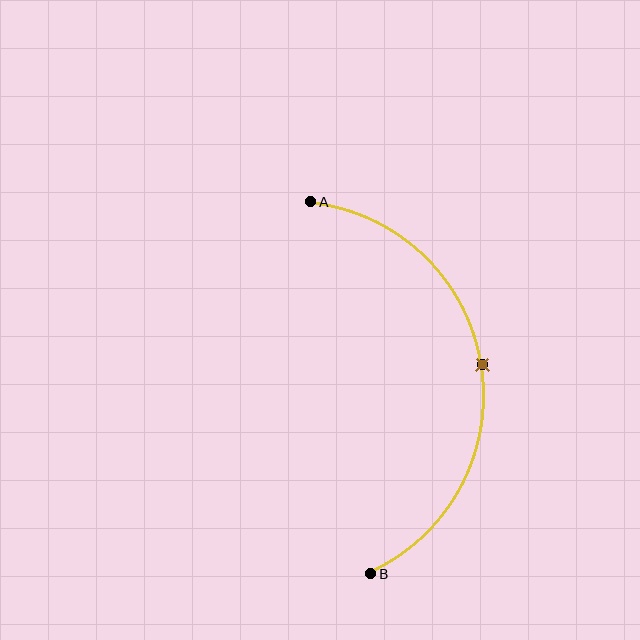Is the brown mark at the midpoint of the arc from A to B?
Yes. The brown mark lies on the arc at equal arc-length from both A and B — it is the arc midpoint.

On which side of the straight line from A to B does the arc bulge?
The arc bulges to the right of the straight line connecting A and B.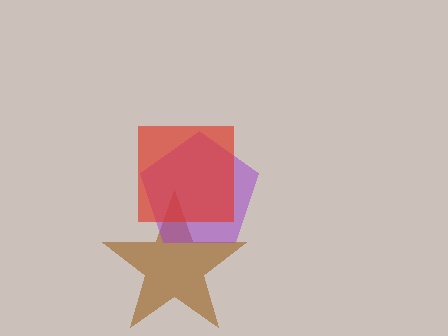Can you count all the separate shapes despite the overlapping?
Yes, there are 3 separate shapes.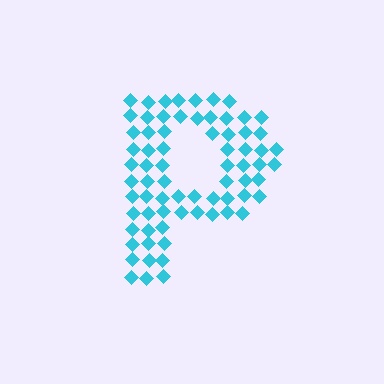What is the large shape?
The large shape is the letter P.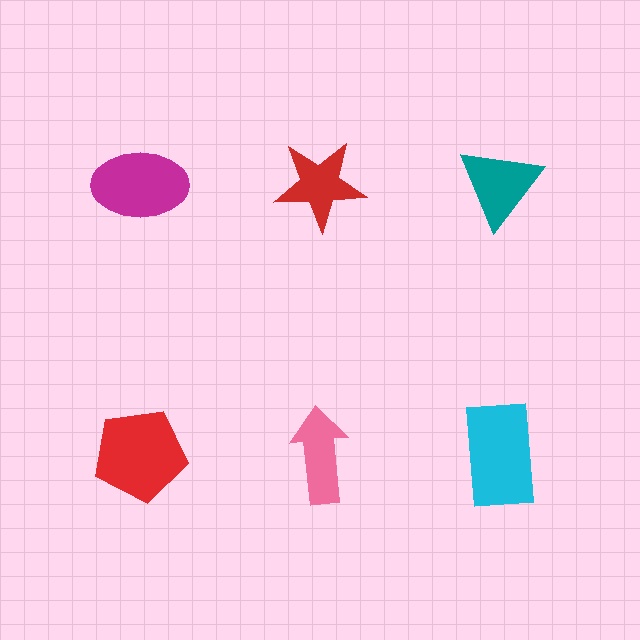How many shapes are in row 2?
3 shapes.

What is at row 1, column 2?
A red star.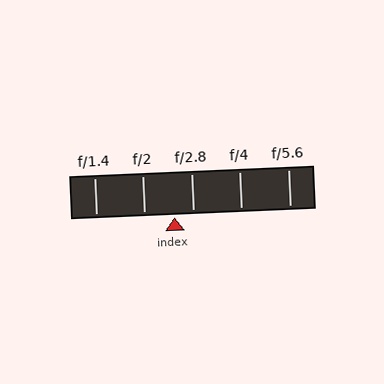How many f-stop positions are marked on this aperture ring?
There are 5 f-stop positions marked.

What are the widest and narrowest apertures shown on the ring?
The widest aperture shown is f/1.4 and the narrowest is f/5.6.